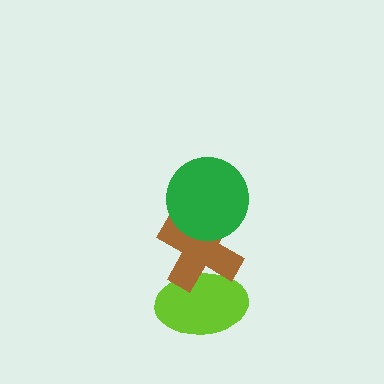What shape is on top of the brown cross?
The green circle is on top of the brown cross.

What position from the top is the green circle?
The green circle is 1st from the top.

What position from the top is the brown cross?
The brown cross is 2nd from the top.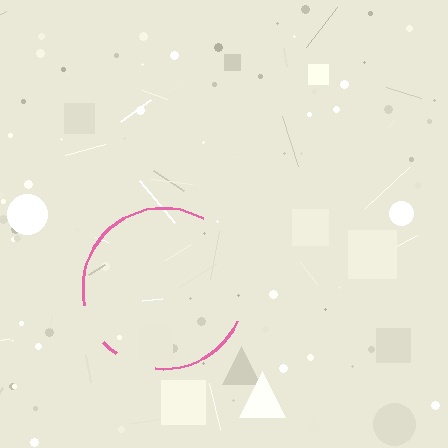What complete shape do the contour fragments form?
The contour fragments form a circle.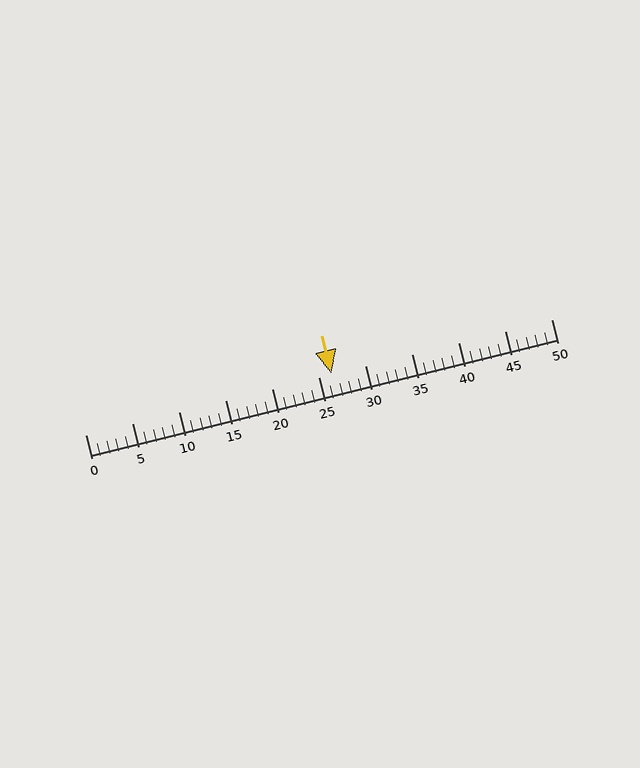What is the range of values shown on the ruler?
The ruler shows values from 0 to 50.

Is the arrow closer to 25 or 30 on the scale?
The arrow is closer to 25.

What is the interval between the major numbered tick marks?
The major tick marks are spaced 5 units apart.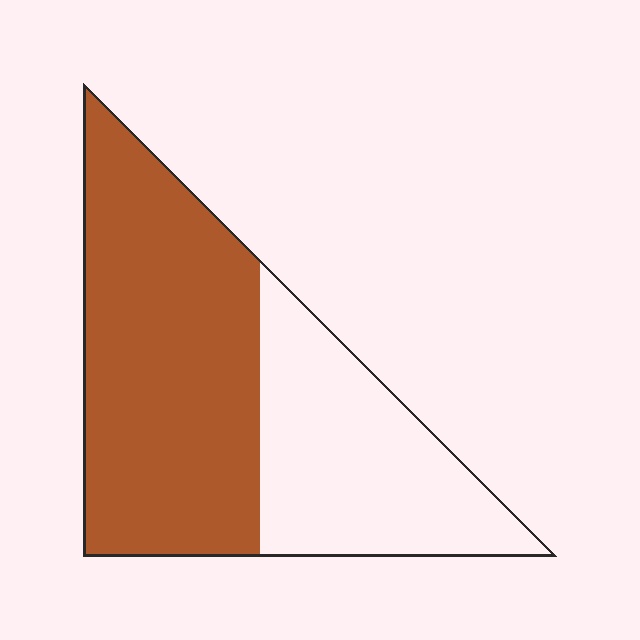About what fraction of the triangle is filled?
About three fifths (3/5).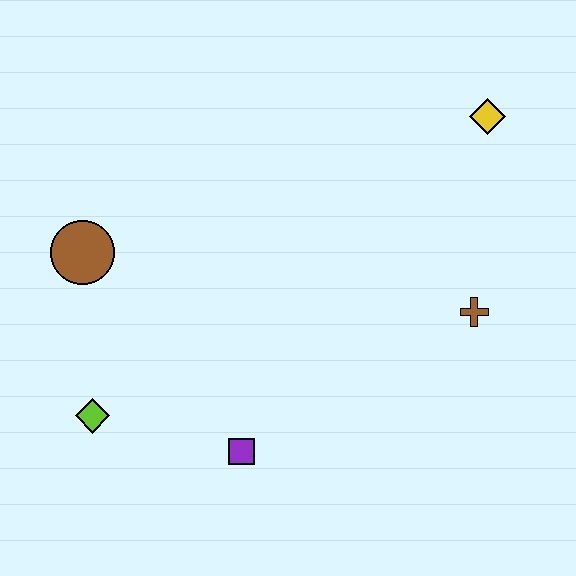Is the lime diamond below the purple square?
No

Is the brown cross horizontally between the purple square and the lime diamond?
No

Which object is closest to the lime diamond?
The purple square is closest to the lime diamond.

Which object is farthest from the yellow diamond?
The lime diamond is farthest from the yellow diamond.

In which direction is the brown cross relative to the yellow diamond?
The brown cross is below the yellow diamond.